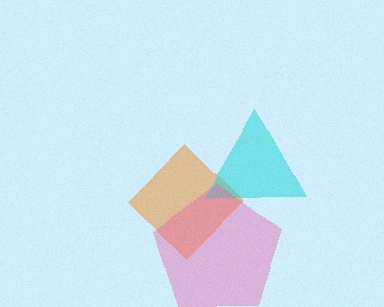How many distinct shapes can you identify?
There are 3 distinct shapes: an orange diamond, a cyan triangle, a pink pentagon.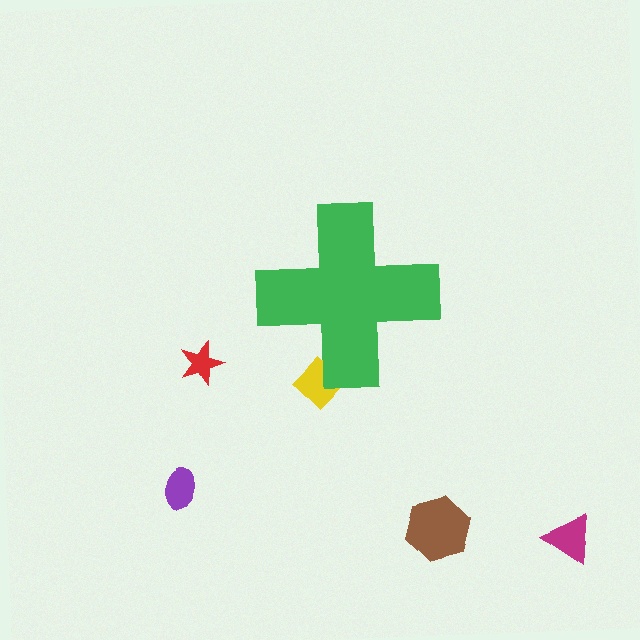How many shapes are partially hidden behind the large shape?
1 shape is partially hidden.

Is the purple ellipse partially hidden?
No, the purple ellipse is fully visible.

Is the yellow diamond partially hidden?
Yes, the yellow diamond is partially hidden behind the green cross.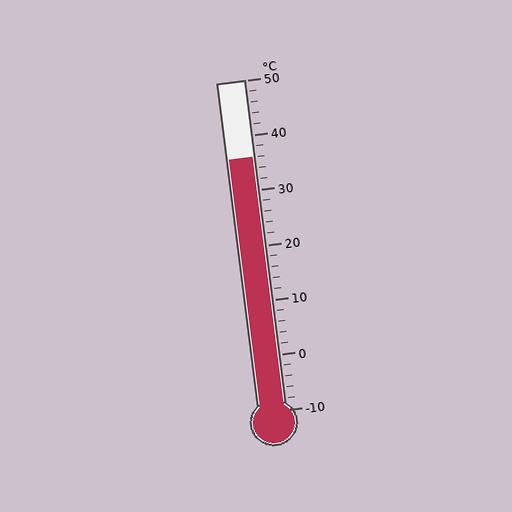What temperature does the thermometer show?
The thermometer shows approximately 36°C.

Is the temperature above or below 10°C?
The temperature is above 10°C.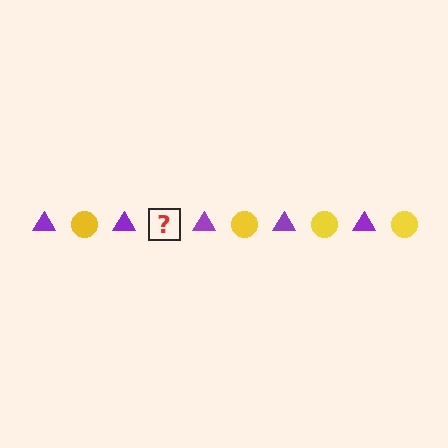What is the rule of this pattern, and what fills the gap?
The rule is that the pattern alternates between purple triangle and yellow circle. The gap should be filled with a yellow circle.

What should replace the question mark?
The question mark should be replaced with a yellow circle.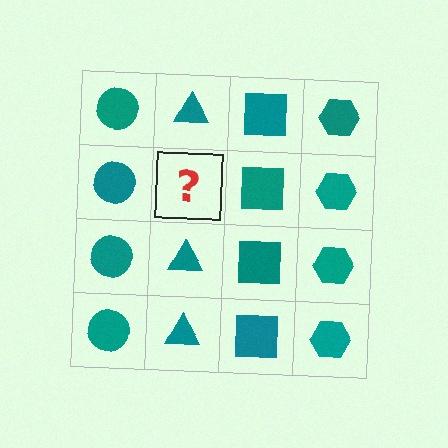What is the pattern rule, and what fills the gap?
The rule is that each column has a consistent shape. The gap should be filled with a teal triangle.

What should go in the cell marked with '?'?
The missing cell should contain a teal triangle.